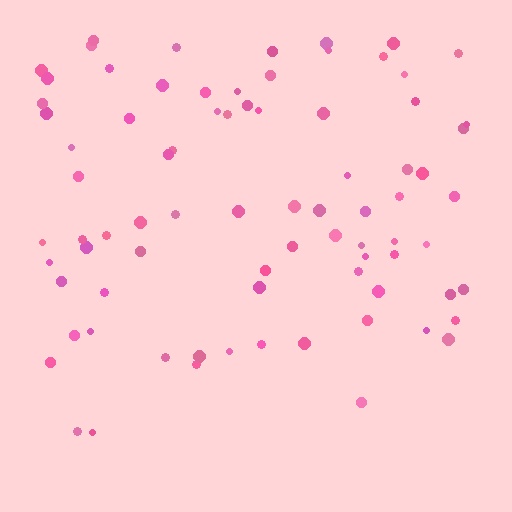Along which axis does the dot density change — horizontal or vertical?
Vertical.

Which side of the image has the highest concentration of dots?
The top.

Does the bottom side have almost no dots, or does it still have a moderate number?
Still a moderate number, just noticeably fewer than the top.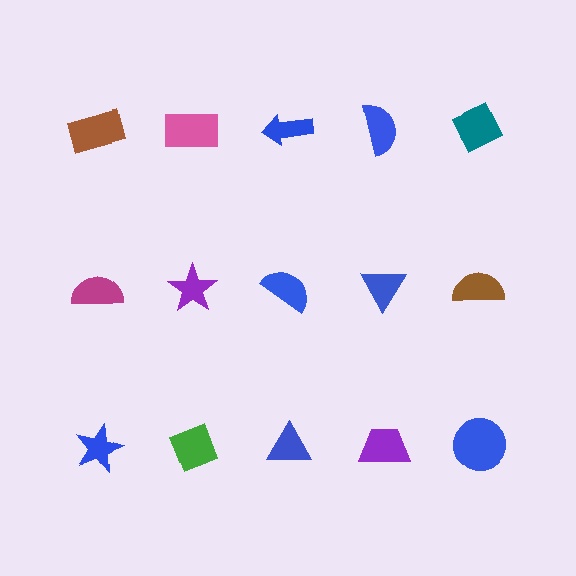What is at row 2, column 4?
A blue triangle.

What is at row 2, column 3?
A blue semicircle.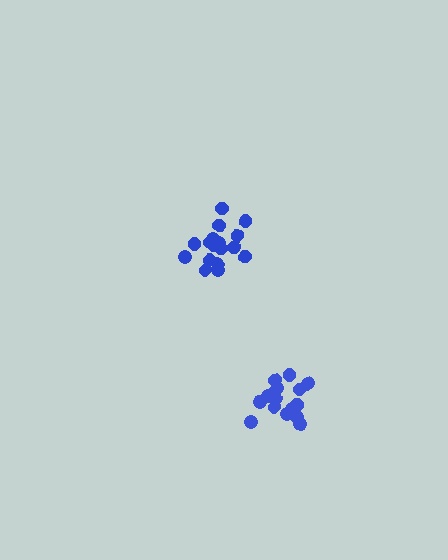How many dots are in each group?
Group 1: 17 dots, Group 2: 18 dots (35 total).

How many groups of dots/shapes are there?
There are 2 groups.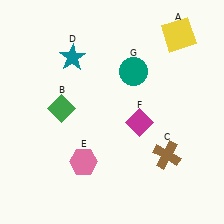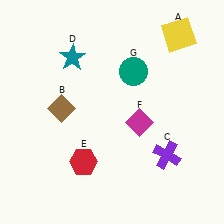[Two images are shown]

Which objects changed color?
B changed from green to brown. C changed from brown to purple. E changed from pink to red.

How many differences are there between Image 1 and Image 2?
There are 3 differences between the two images.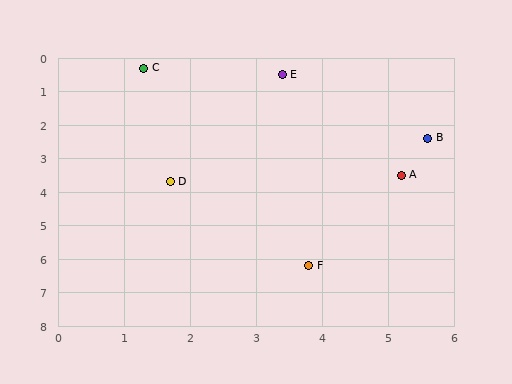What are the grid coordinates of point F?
Point F is at approximately (3.8, 6.2).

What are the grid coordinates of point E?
Point E is at approximately (3.4, 0.5).